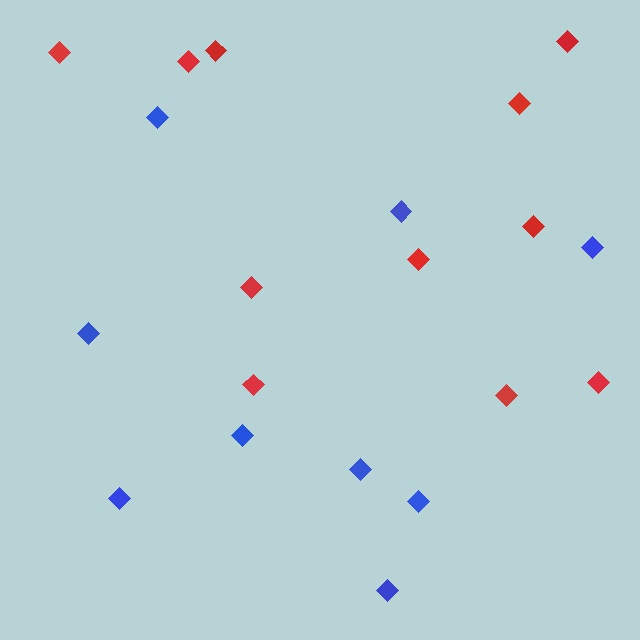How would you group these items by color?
There are 2 groups: one group of blue diamonds (9) and one group of red diamonds (11).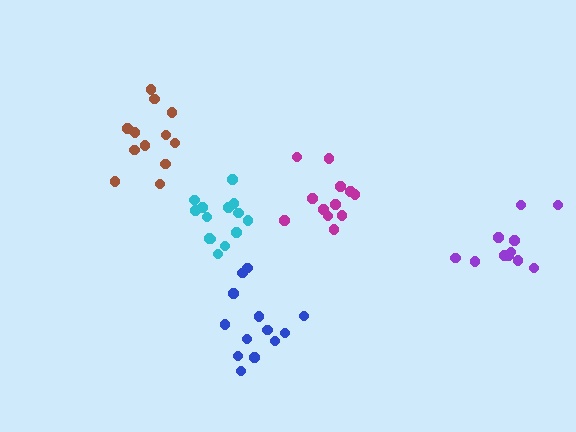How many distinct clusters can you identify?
There are 5 distinct clusters.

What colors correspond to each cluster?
The clusters are colored: cyan, blue, purple, brown, magenta.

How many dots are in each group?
Group 1: 14 dots, Group 2: 13 dots, Group 3: 11 dots, Group 4: 12 dots, Group 5: 12 dots (62 total).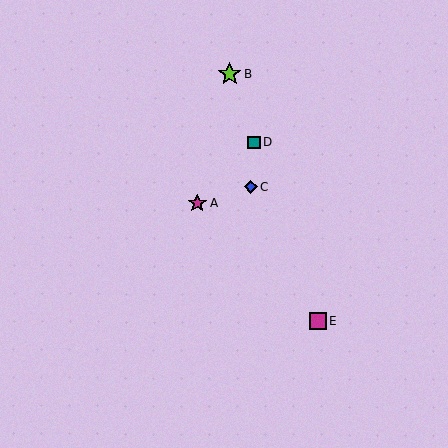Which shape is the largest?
The lime star (labeled B) is the largest.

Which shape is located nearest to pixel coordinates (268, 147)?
The teal square (labeled D) at (254, 143) is nearest to that location.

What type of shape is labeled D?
Shape D is a teal square.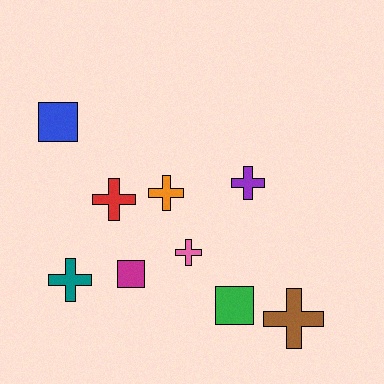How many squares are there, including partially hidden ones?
There are 3 squares.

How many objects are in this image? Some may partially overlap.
There are 9 objects.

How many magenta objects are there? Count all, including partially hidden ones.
There is 1 magenta object.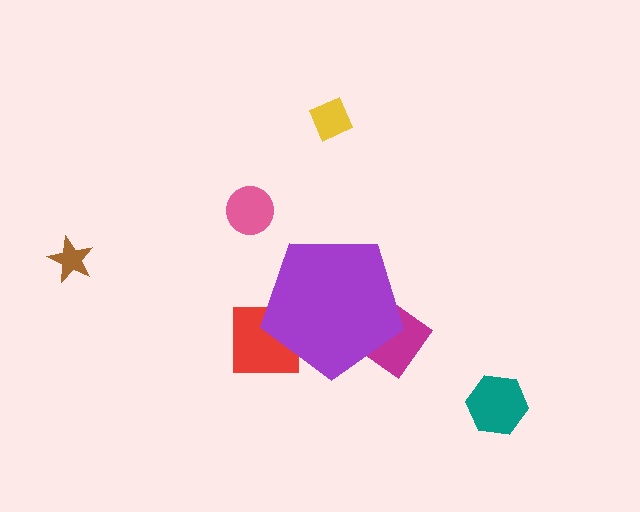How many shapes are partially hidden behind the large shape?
2 shapes are partially hidden.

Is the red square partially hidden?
Yes, the red square is partially hidden behind the purple pentagon.